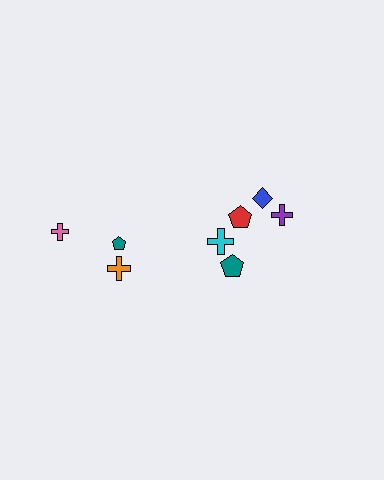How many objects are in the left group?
There are 3 objects.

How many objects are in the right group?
There are 5 objects.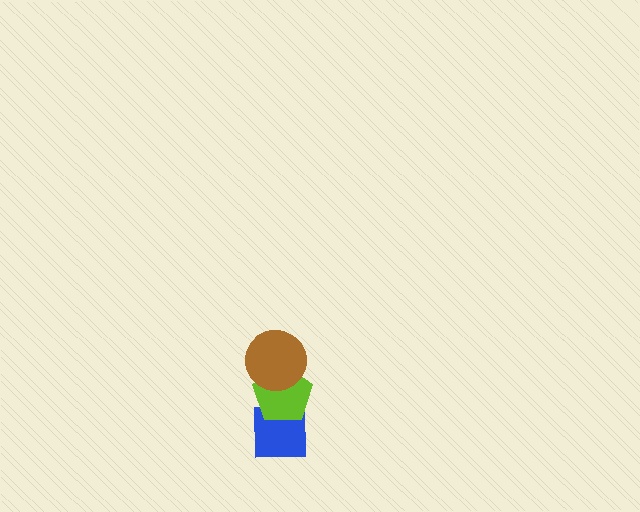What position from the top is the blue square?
The blue square is 3rd from the top.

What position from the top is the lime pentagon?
The lime pentagon is 2nd from the top.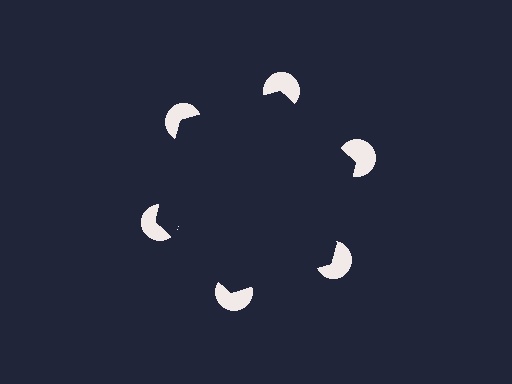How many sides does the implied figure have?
6 sides.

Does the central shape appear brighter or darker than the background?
It typically appears slightly darker than the background, even though no actual brightness change is drawn.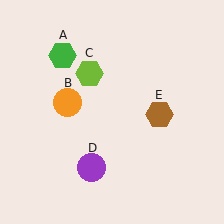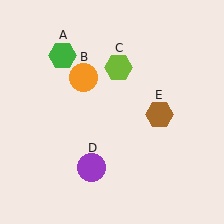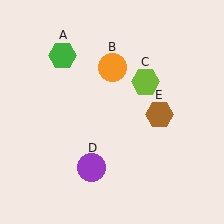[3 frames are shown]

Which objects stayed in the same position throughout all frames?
Green hexagon (object A) and purple circle (object D) and brown hexagon (object E) remained stationary.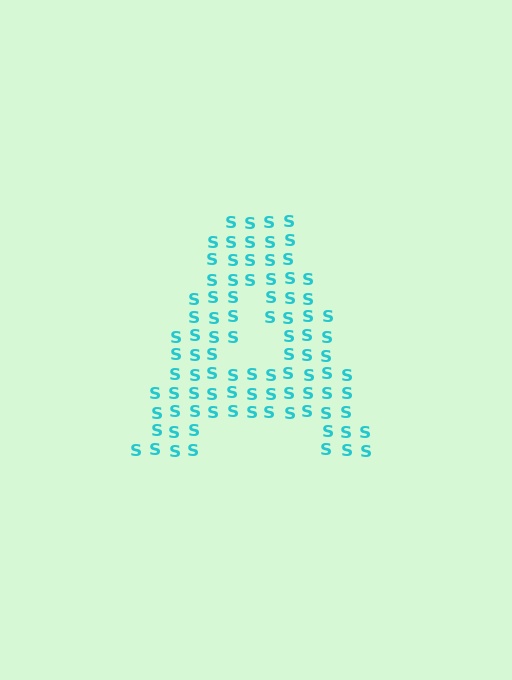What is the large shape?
The large shape is the letter A.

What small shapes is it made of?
It is made of small letter S's.